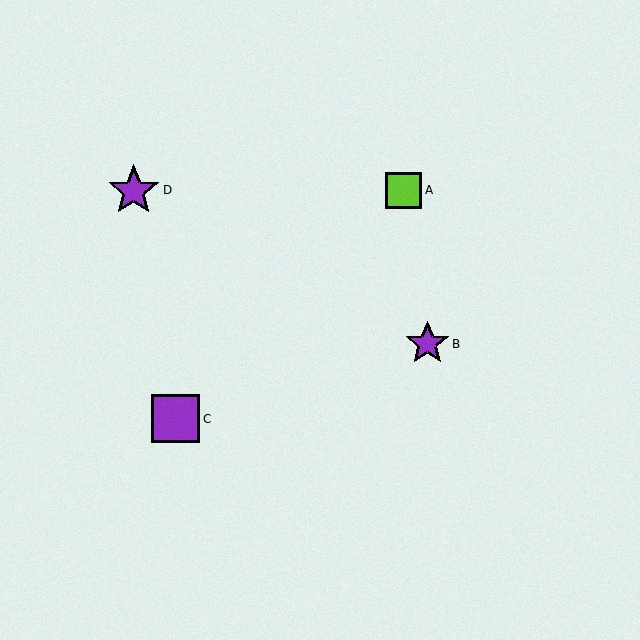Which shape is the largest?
The purple star (labeled D) is the largest.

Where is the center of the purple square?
The center of the purple square is at (176, 419).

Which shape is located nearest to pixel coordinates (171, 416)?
The purple square (labeled C) at (176, 419) is nearest to that location.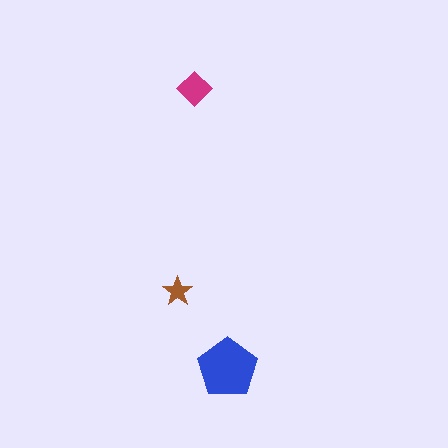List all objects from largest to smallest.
The blue pentagon, the magenta diamond, the brown star.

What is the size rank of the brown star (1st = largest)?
3rd.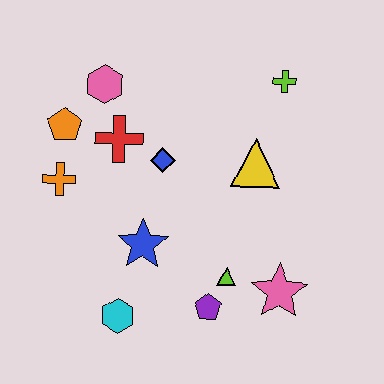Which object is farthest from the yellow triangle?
The cyan hexagon is farthest from the yellow triangle.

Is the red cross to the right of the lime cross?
No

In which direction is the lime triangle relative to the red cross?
The lime triangle is below the red cross.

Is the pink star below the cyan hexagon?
No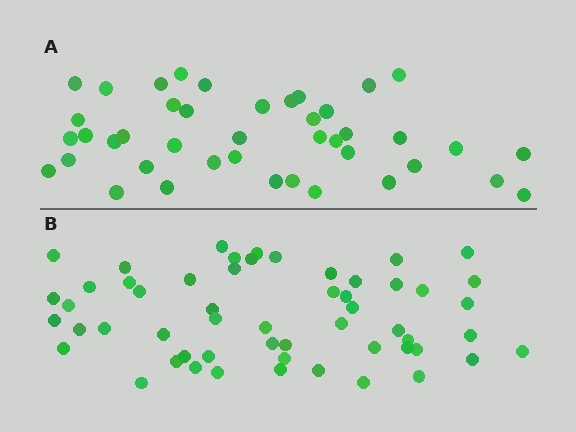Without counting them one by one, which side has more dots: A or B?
Region B (the bottom region) has more dots.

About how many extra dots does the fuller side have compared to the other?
Region B has approximately 15 more dots than region A.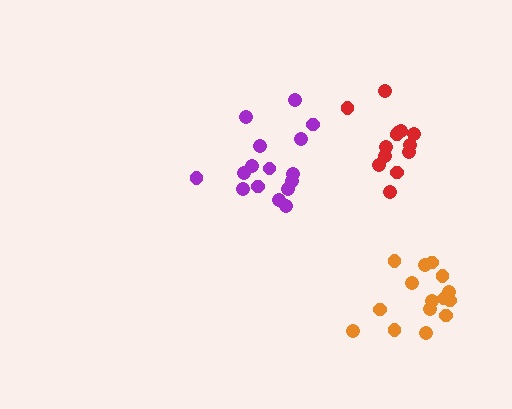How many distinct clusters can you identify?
There are 3 distinct clusters.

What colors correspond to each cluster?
The clusters are colored: orange, purple, red.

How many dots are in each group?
Group 1: 15 dots, Group 2: 16 dots, Group 3: 13 dots (44 total).